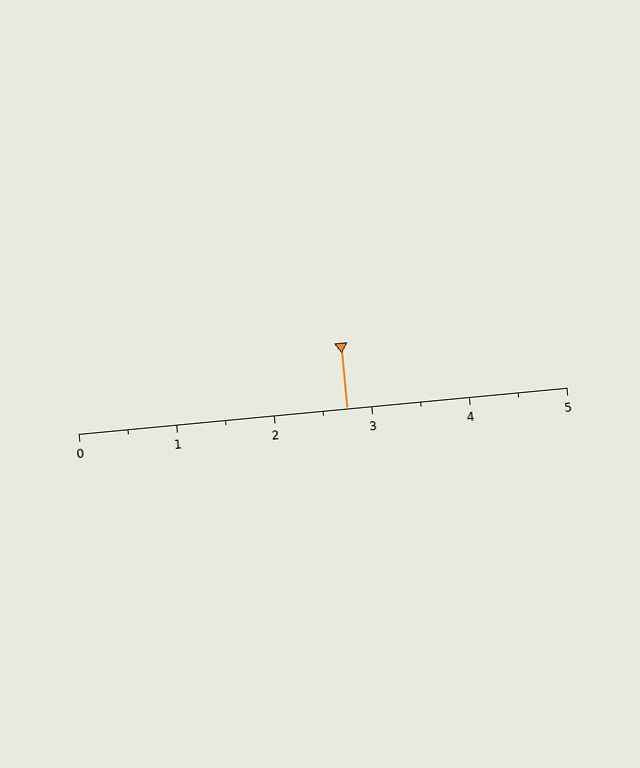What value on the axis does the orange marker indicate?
The marker indicates approximately 2.8.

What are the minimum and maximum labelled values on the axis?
The axis runs from 0 to 5.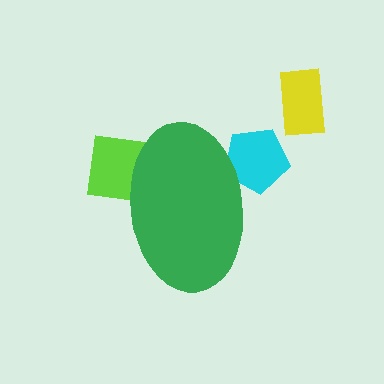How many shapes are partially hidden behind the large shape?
2 shapes are partially hidden.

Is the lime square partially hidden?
Yes, the lime square is partially hidden behind the green ellipse.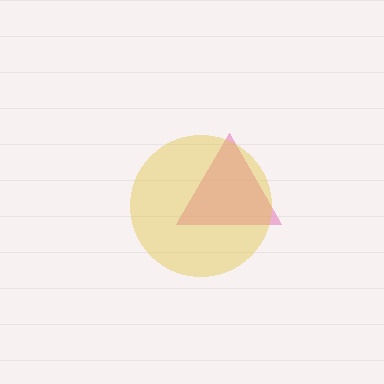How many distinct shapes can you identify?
There are 2 distinct shapes: a pink triangle, a yellow circle.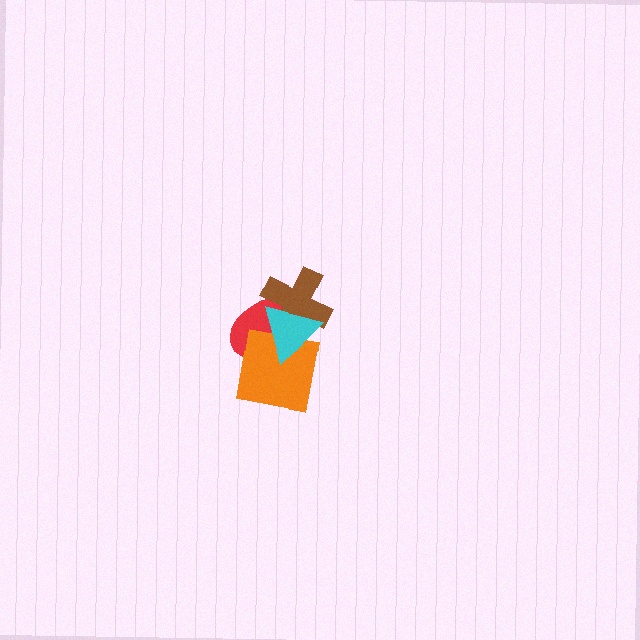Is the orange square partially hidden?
Yes, it is partially covered by another shape.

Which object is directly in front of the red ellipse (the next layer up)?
The orange square is directly in front of the red ellipse.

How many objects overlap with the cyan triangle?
3 objects overlap with the cyan triangle.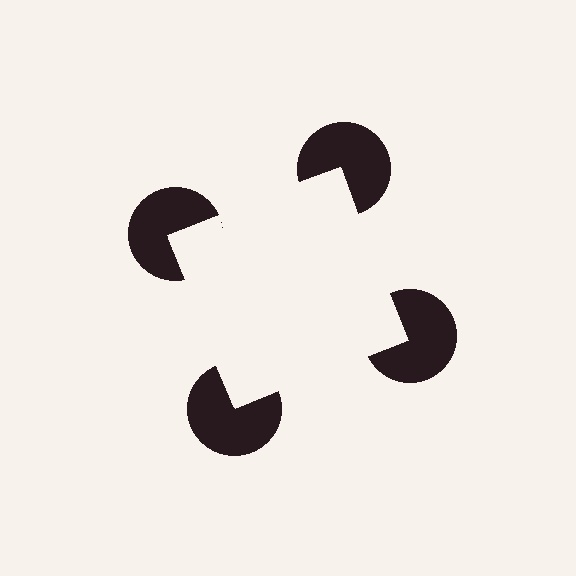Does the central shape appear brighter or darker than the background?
It typically appears slightly brighter than the background, even though no actual brightness change is drawn.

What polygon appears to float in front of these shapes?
An illusory square — its edges are inferred from the aligned wedge cuts in the pac-man discs, not physically drawn.